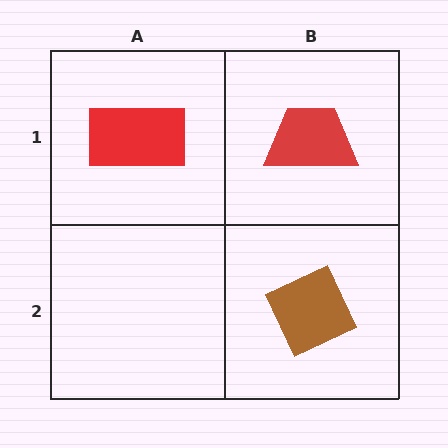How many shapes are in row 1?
2 shapes.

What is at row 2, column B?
A brown diamond.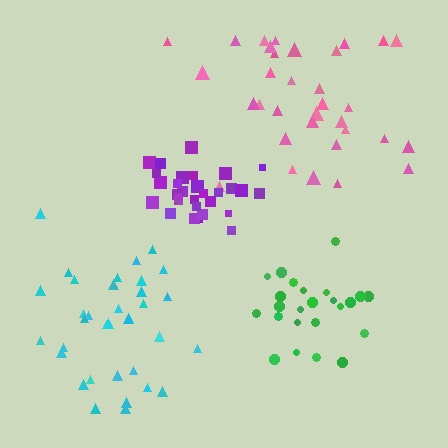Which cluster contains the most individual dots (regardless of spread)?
Cyan (35).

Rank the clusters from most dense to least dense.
purple, green, cyan, pink.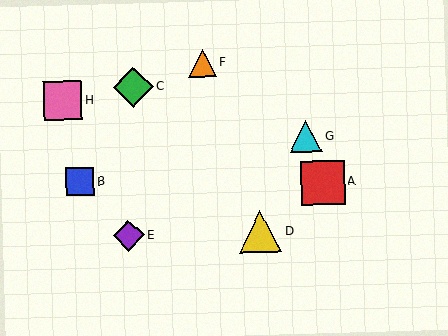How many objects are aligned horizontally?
2 objects (D, E) are aligned horizontally.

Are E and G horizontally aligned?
No, E is at y≈236 and G is at y≈137.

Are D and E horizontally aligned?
Yes, both are at y≈232.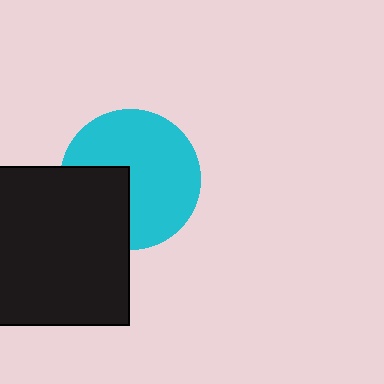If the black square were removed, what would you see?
You would see the complete cyan circle.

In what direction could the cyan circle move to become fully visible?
The cyan circle could move toward the upper-right. That would shift it out from behind the black square entirely.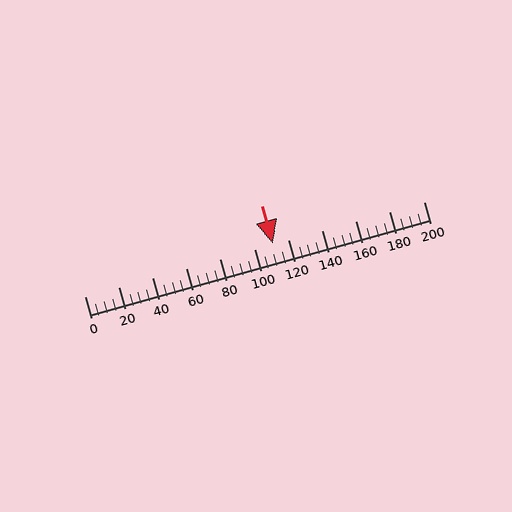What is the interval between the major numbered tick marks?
The major tick marks are spaced 20 units apart.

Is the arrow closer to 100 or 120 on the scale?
The arrow is closer to 120.